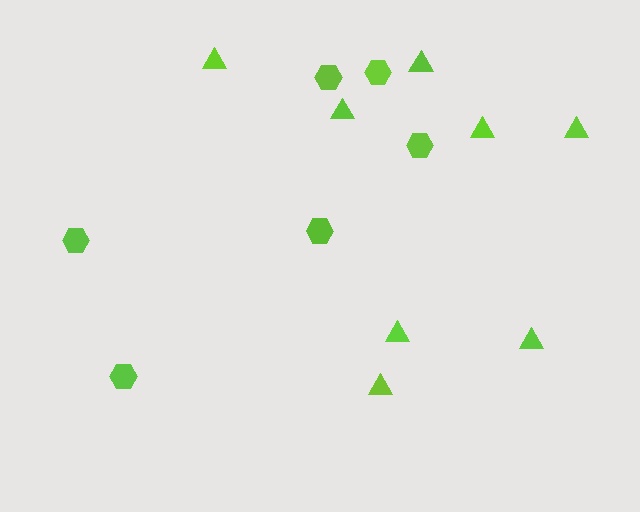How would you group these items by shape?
There are 2 groups: one group of triangles (8) and one group of hexagons (6).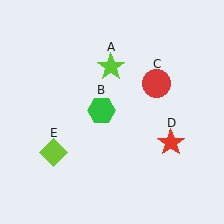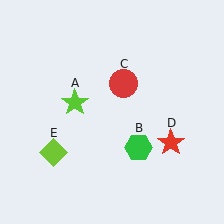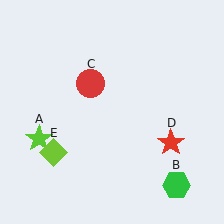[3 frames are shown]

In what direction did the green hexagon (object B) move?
The green hexagon (object B) moved down and to the right.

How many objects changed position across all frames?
3 objects changed position: lime star (object A), green hexagon (object B), red circle (object C).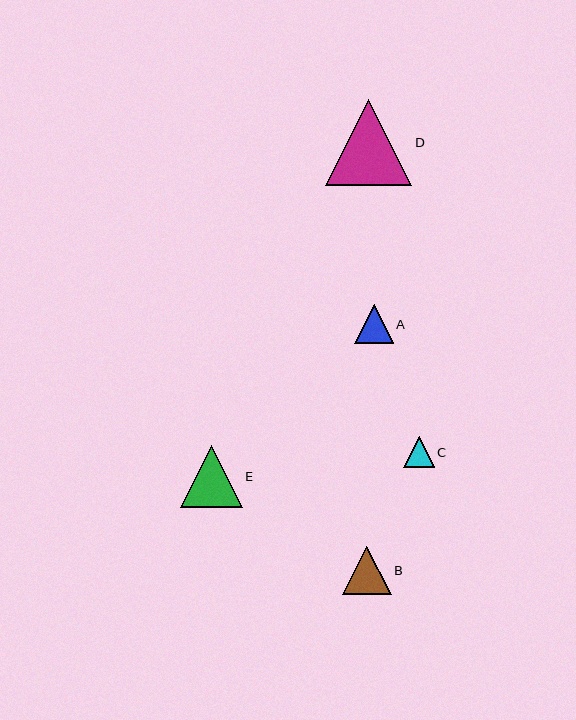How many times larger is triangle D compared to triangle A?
Triangle D is approximately 2.2 times the size of triangle A.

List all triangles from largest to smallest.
From largest to smallest: D, E, B, A, C.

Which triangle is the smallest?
Triangle C is the smallest with a size of approximately 31 pixels.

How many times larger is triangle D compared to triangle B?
Triangle D is approximately 1.8 times the size of triangle B.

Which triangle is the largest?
Triangle D is the largest with a size of approximately 86 pixels.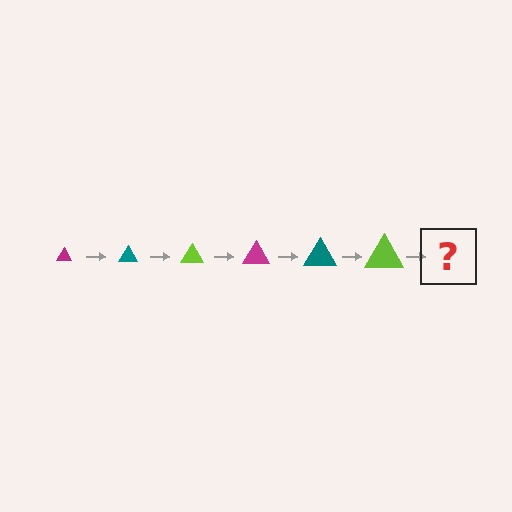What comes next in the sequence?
The next element should be a magenta triangle, larger than the previous one.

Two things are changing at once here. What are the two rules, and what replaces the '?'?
The two rules are that the triangle grows larger each step and the color cycles through magenta, teal, and lime. The '?' should be a magenta triangle, larger than the previous one.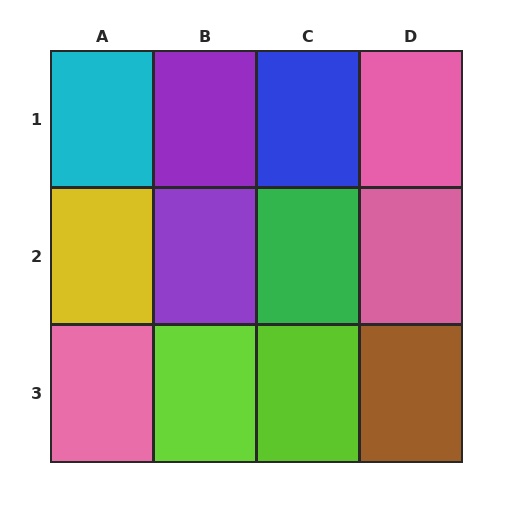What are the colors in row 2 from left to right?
Yellow, purple, green, pink.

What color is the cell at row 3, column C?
Lime.